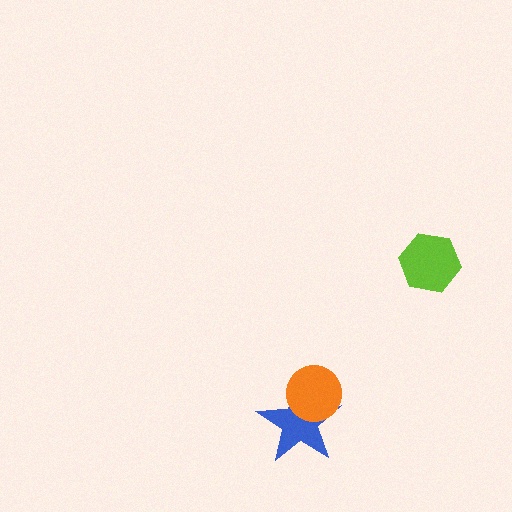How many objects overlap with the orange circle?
1 object overlaps with the orange circle.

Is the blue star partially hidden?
Yes, it is partially covered by another shape.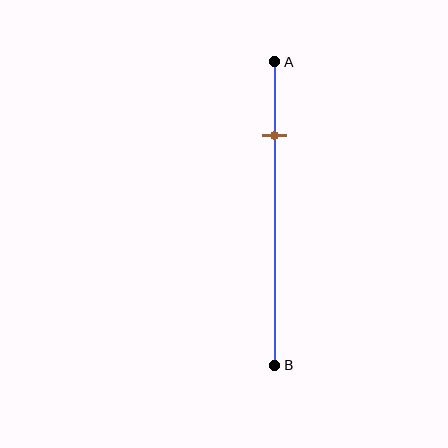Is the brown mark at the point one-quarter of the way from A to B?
Yes, the mark is approximately at the one-quarter point.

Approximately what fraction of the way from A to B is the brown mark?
The brown mark is approximately 25% of the way from A to B.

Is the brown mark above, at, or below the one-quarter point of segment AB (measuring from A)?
The brown mark is approximately at the one-quarter point of segment AB.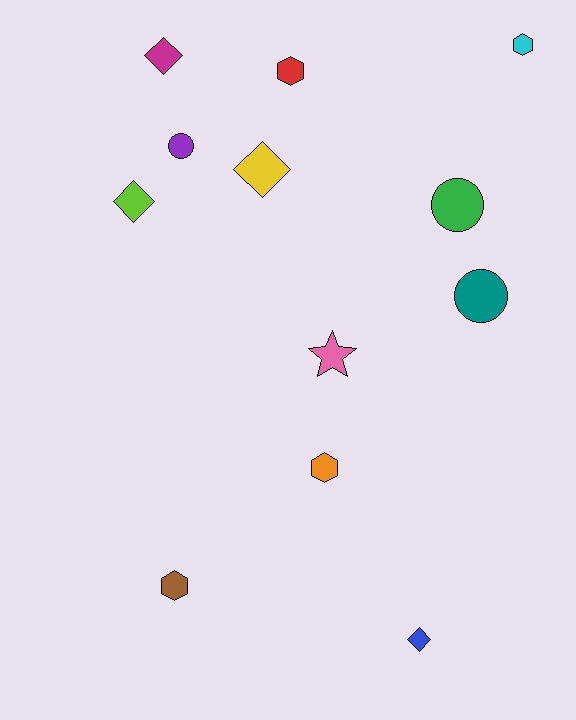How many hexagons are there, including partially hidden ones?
There are 4 hexagons.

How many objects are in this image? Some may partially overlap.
There are 12 objects.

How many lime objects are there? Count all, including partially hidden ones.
There is 1 lime object.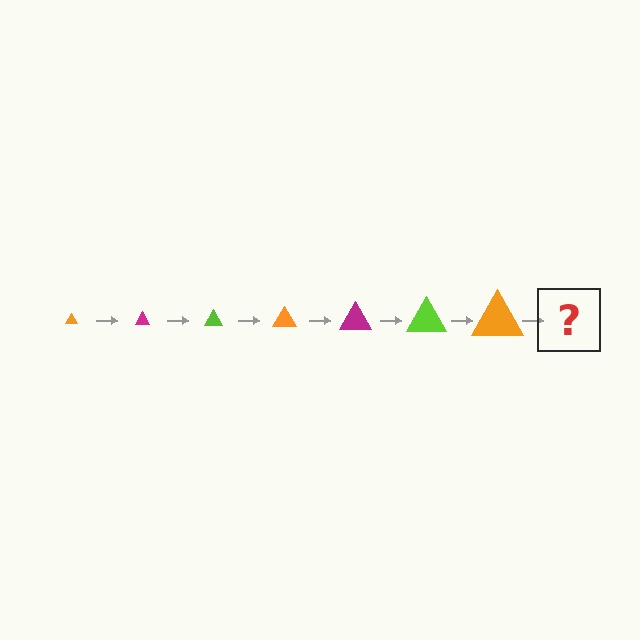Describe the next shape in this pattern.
It should be a magenta triangle, larger than the previous one.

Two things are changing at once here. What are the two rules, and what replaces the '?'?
The two rules are that the triangle grows larger each step and the color cycles through orange, magenta, and lime. The '?' should be a magenta triangle, larger than the previous one.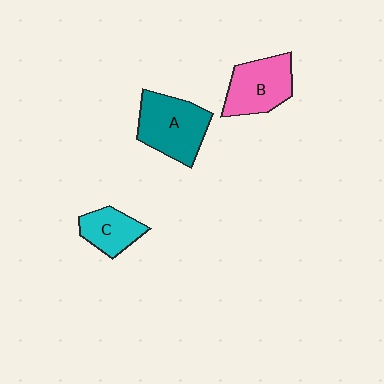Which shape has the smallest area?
Shape C (cyan).